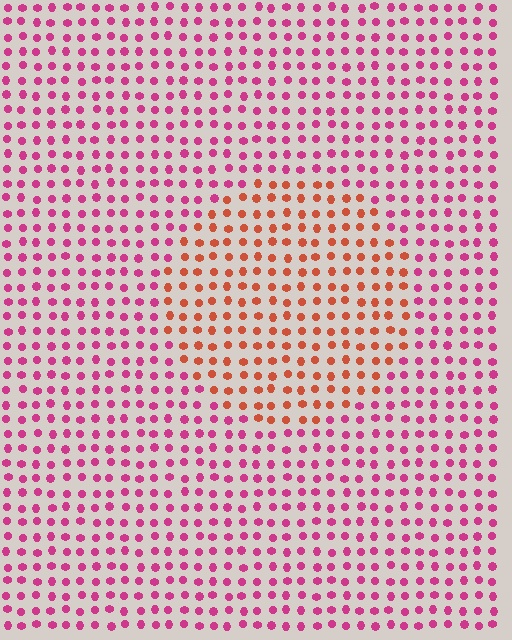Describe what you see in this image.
The image is filled with small magenta elements in a uniform arrangement. A circle-shaped region is visible where the elements are tinted to a slightly different hue, forming a subtle color boundary.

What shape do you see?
I see a circle.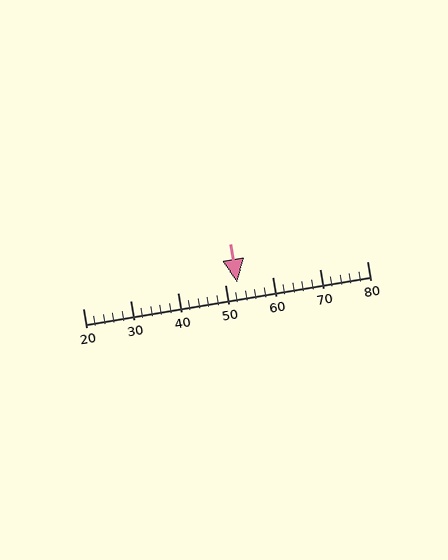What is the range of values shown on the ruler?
The ruler shows values from 20 to 80.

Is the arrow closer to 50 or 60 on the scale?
The arrow is closer to 50.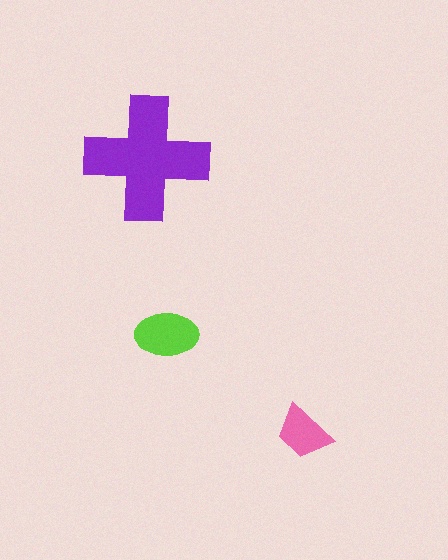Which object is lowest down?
The pink trapezoid is bottommost.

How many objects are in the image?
There are 3 objects in the image.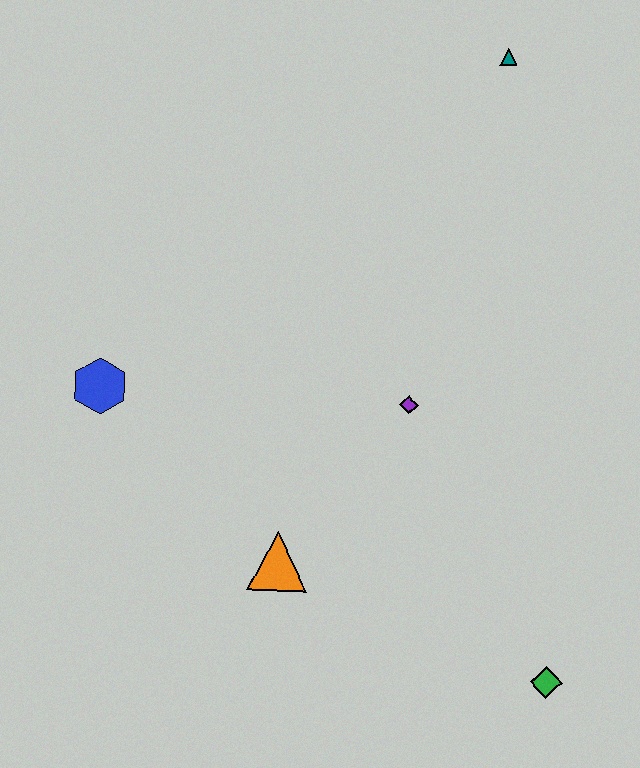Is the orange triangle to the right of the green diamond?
No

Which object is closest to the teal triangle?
The purple diamond is closest to the teal triangle.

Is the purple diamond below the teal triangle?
Yes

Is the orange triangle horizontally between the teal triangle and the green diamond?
No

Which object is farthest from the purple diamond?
The teal triangle is farthest from the purple diamond.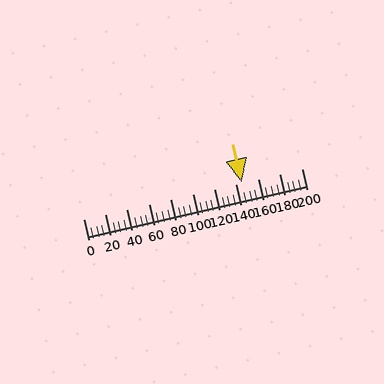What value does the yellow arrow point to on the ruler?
The yellow arrow points to approximately 145.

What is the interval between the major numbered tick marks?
The major tick marks are spaced 20 units apart.